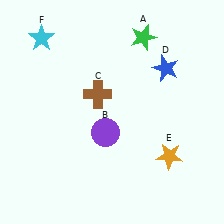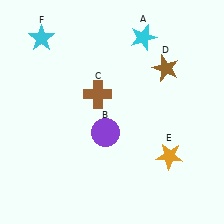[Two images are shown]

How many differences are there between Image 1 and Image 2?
There are 2 differences between the two images.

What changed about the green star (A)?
In Image 1, A is green. In Image 2, it changed to cyan.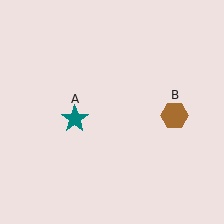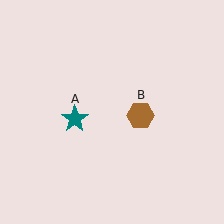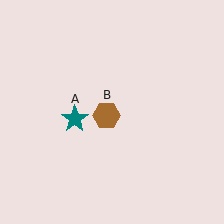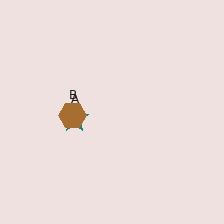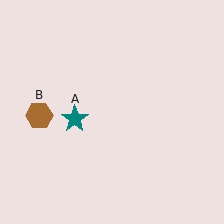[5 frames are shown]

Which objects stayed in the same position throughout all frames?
Teal star (object A) remained stationary.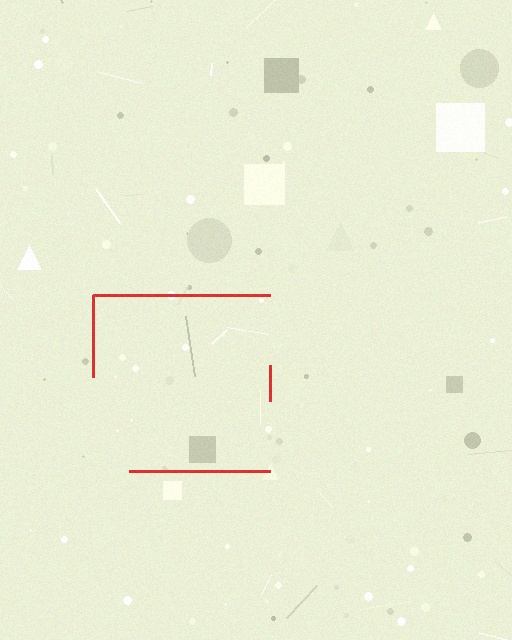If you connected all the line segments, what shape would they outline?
They would outline a square.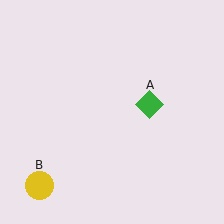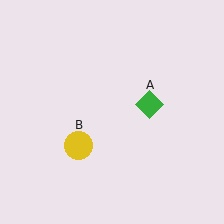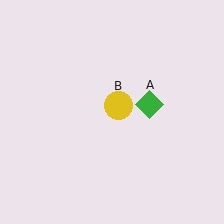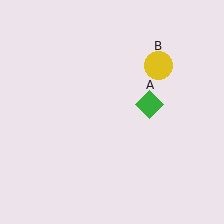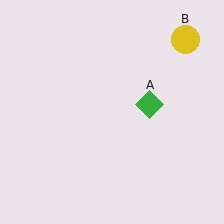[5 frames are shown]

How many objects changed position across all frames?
1 object changed position: yellow circle (object B).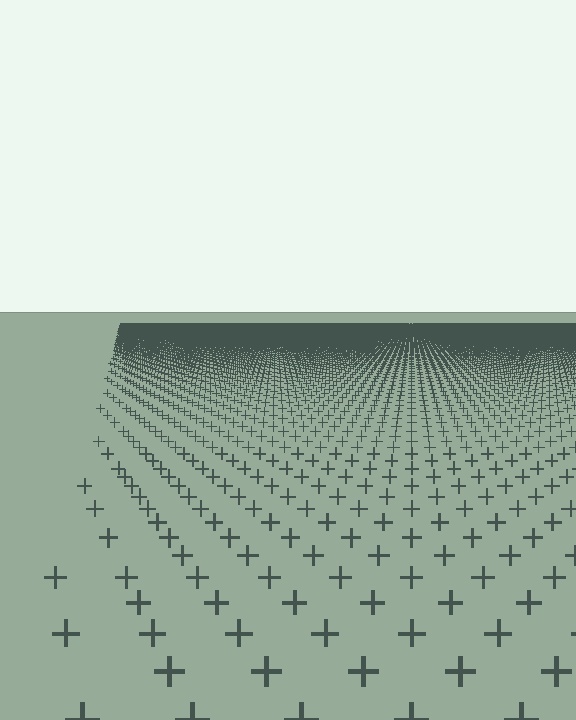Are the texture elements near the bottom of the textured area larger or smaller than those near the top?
Larger. Near the bottom, elements are closer to the viewer and appear at a bigger on-screen size.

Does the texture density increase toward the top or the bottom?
Density increases toward the top.